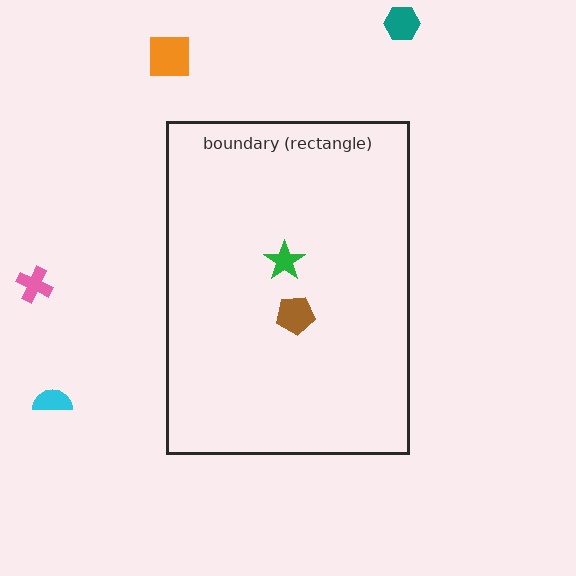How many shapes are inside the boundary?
2 inside, 4 outside.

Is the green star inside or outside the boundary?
Inside.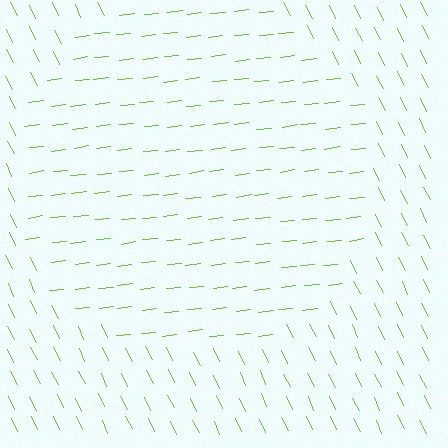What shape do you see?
I see a circle.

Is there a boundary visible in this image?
Yes, there is a texture boundary formed by a change in line orientation.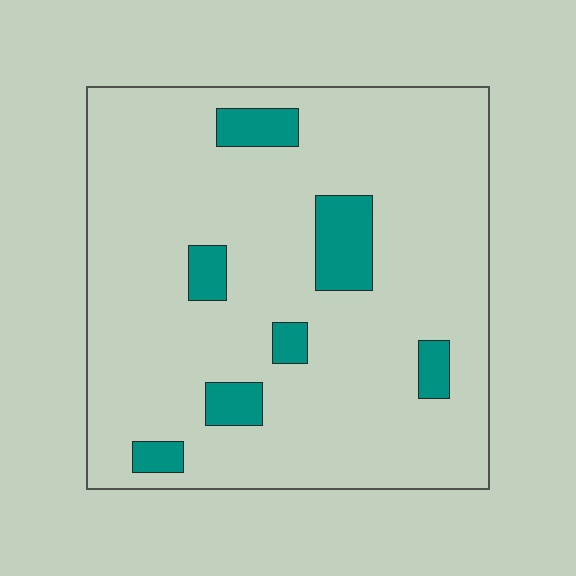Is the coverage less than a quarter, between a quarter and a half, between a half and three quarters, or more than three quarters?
Less than a quarter.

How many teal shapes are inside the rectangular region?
7.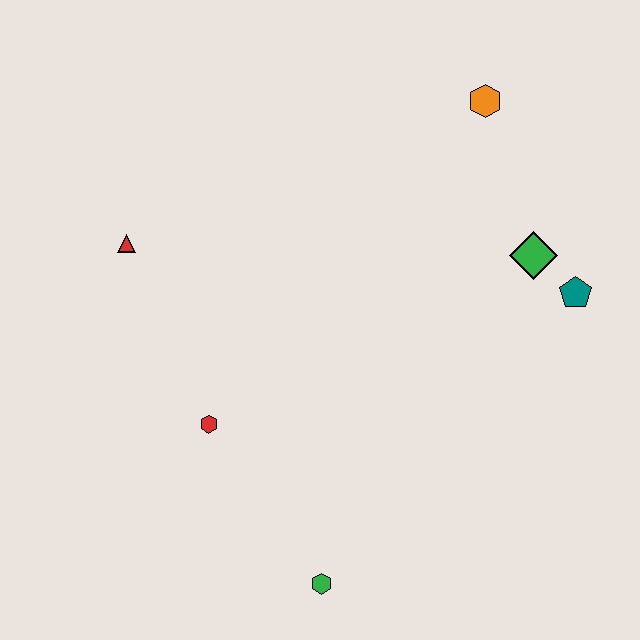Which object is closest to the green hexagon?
The red hexagon is closest to the green hexagon.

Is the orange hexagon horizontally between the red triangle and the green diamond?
Yes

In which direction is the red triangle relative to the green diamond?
The red triangle is to the left of the green diamond.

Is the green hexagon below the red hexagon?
Yes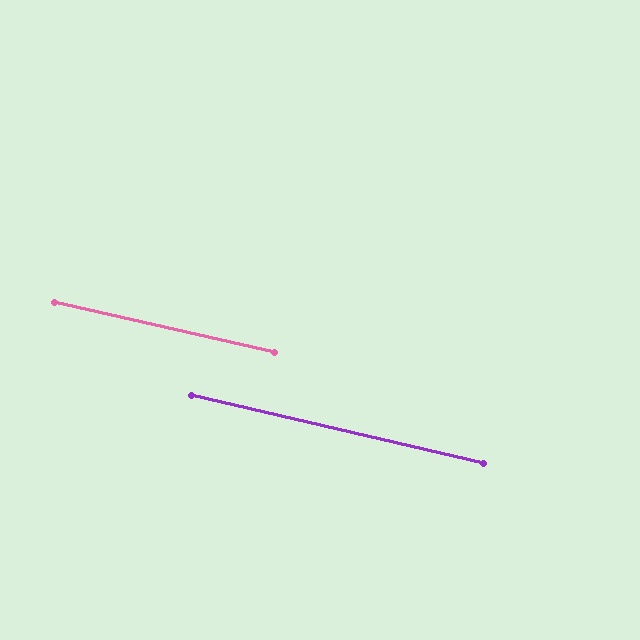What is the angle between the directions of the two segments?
Approximately 0 degrees.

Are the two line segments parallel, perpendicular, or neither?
Parallel — their directions differ by only 0.4°.